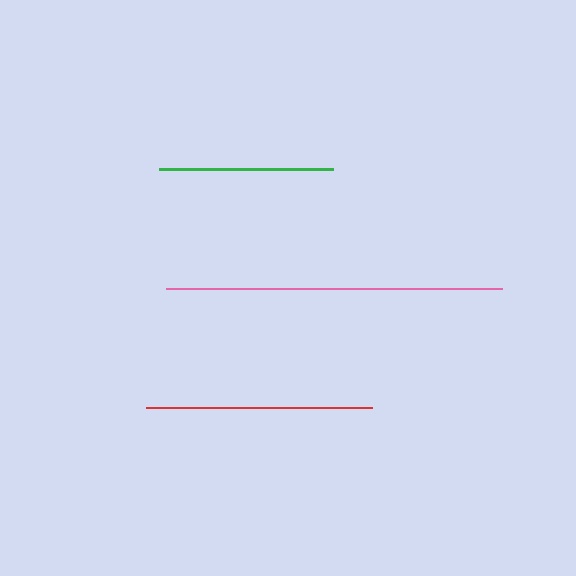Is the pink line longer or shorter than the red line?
The pink line is longer than the red line.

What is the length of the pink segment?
The pink segment is approximately 336 pixels long.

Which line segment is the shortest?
The green line is the shortest at approximately 174 pixels.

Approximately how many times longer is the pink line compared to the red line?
The pink line is approximately 1.5 times the length of the red line.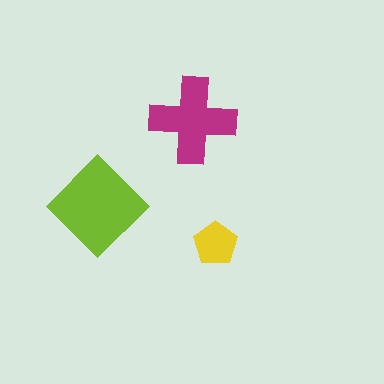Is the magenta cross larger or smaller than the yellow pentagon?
Larger.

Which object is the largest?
The lime diamond.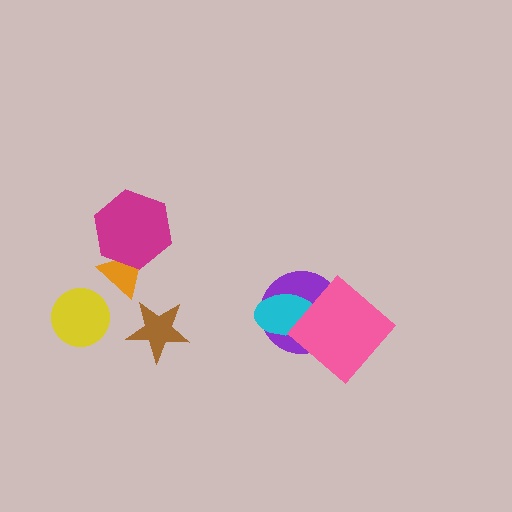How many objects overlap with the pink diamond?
2 objects overlap with the pink diamond.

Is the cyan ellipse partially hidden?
Yes, it is partially covered by another shape.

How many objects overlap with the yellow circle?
0 objects overlap with the yellow circle.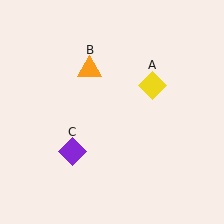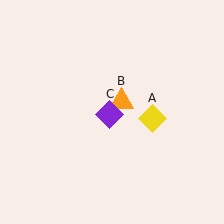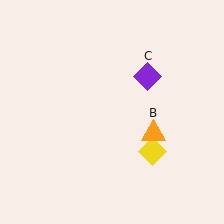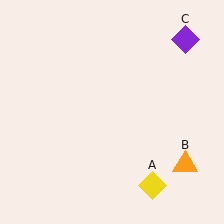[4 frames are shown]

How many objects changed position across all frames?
3 objects changed position: yellow diamond (object A), orange triangle (object B), purple diamond (object C).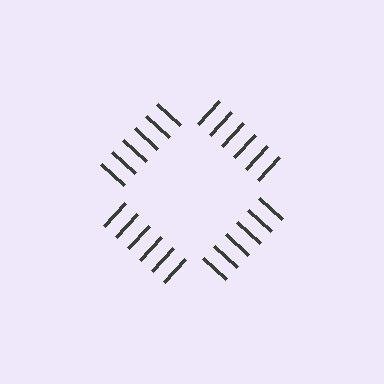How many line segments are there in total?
24 — 6 along each of the 4 edges.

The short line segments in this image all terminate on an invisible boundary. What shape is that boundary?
An illusory square — the line segments terminate on its edges but no continuous stroke is drawn.